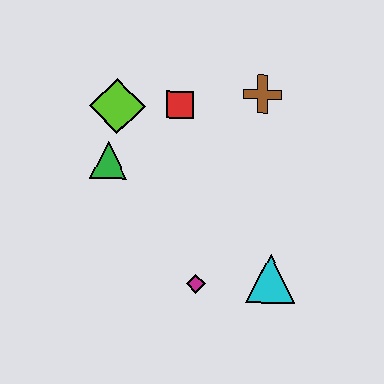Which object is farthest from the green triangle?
The cyan triangle is farthest from the green triangle.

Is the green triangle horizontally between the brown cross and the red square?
No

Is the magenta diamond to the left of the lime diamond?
No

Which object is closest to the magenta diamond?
The cyan triangle is closest to the magenta diamond.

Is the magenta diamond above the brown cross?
No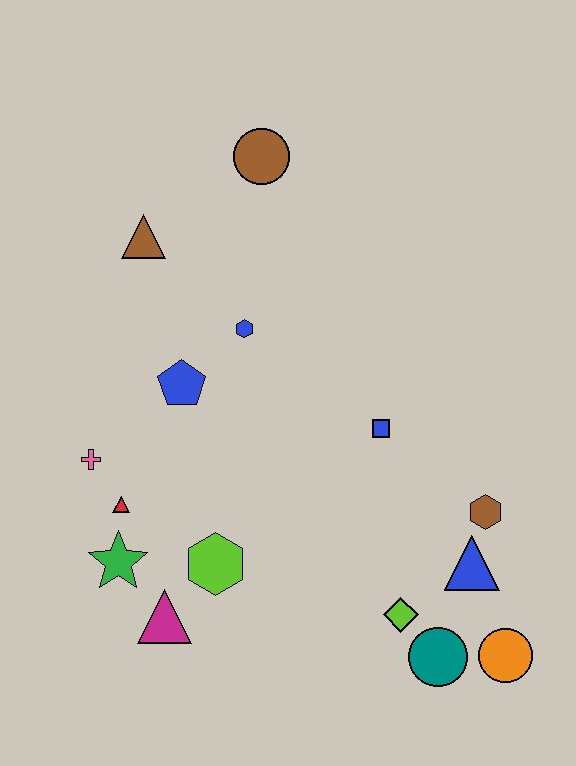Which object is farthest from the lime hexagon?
The brown circle is farthest from the lime hexagon.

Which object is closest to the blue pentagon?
The blue hexagon is closest to the blue pentagon.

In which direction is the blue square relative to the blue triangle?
The blue square is above the blue triangle.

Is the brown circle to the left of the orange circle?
Yes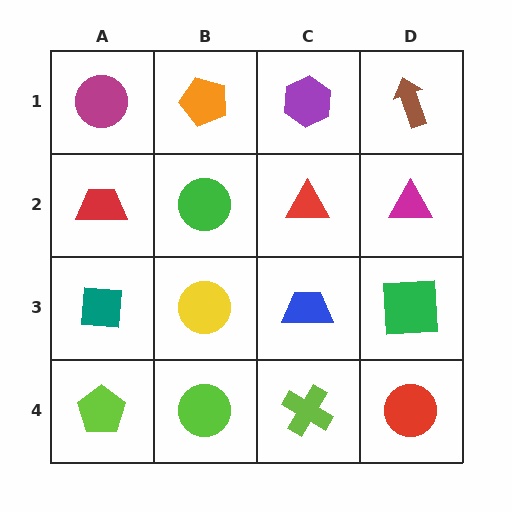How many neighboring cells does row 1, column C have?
3.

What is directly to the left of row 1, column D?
A purple hexagon.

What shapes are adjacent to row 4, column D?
A green square (row 3, column D), a lime cross (row 4, column C).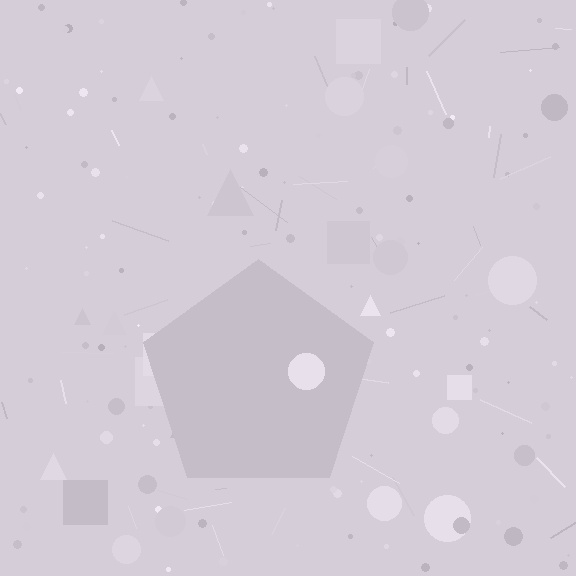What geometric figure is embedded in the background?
A pentagon is embedded in the background.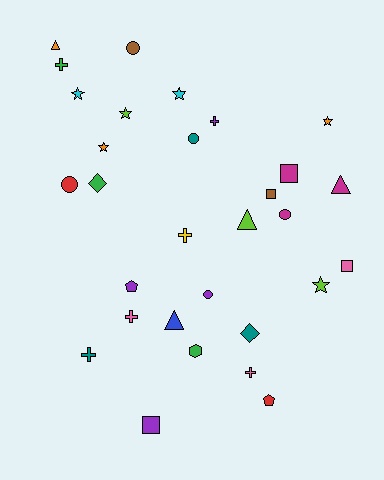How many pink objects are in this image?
There are 3 pink objects.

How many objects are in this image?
There are 30 objects.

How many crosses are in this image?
There are 6 crosses.